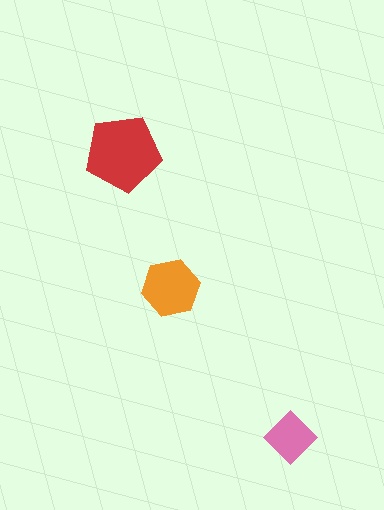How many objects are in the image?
There are 3 objects in the image.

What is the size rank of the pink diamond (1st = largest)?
3rd.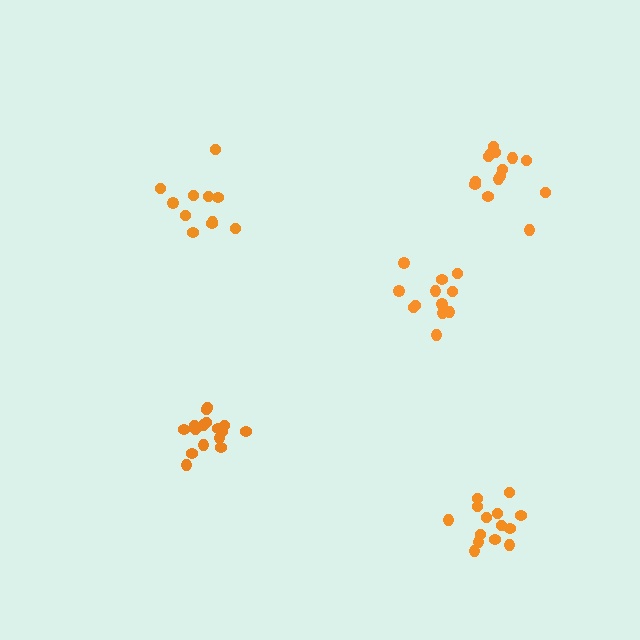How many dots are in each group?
Group 1: 12 dots, Group 2: 16 dots, Group 3: 14 dots, Group 4: 11 dots, Group 5: 14 dots (67 total).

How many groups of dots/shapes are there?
There are 5 groups.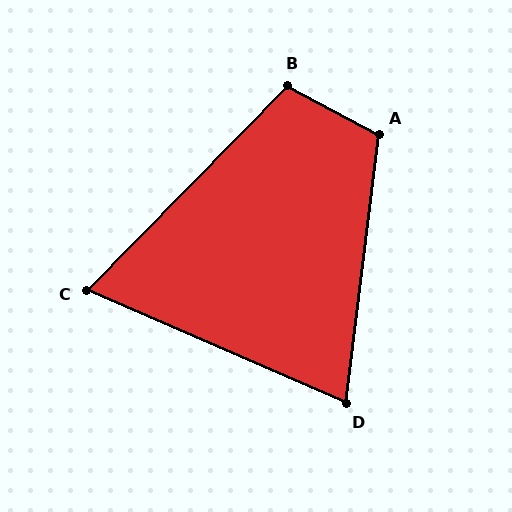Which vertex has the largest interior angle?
A, at approximately 111 degrees.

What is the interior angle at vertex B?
Approximately 107 degrees (obtuse).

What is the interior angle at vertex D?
Approximately 73 degrees (acute).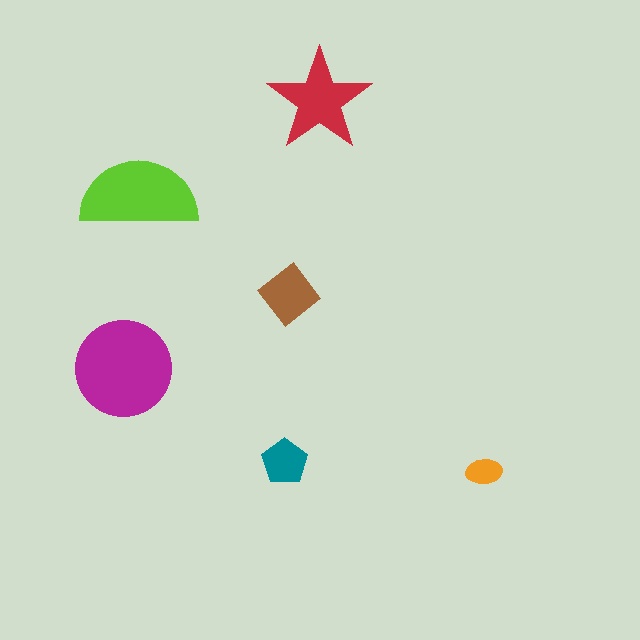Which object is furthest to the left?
The magenta circle is leftmost.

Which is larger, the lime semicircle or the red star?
The lime semicircle.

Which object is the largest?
The magenta circle.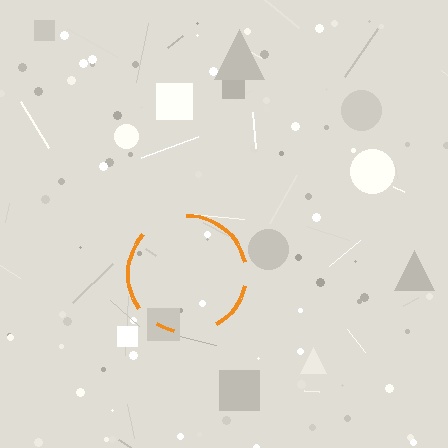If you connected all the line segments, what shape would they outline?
They would outline a circle.